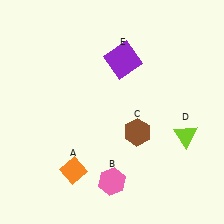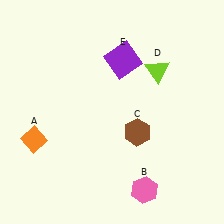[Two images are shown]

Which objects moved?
The objects that moved are: the orange diamond (A), the pink hexagon (B), the lime triangle (D).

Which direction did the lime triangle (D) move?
The lime triangle (D) moved up.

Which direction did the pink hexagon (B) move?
The pink hexagon (B) moved right.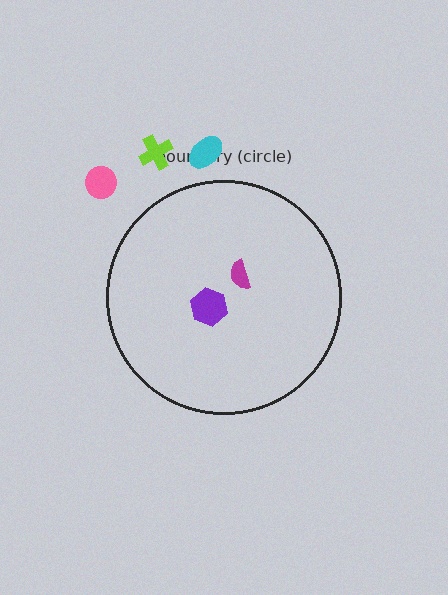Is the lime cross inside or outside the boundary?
Outside.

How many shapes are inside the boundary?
2 inside, 3 outside.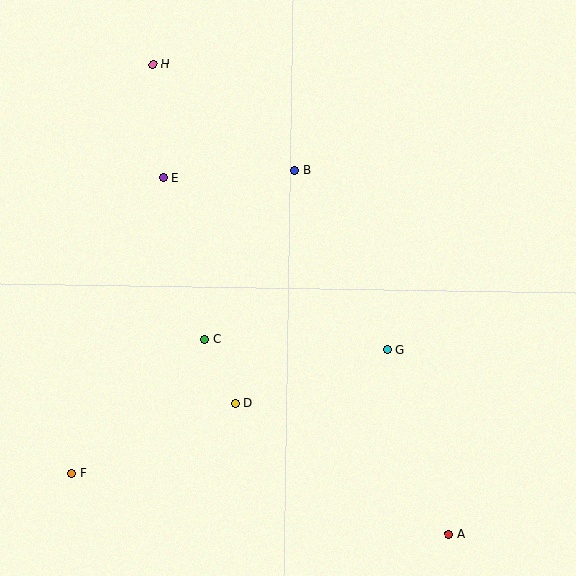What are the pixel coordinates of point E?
Point E is at (163, 178).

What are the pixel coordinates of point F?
Point F is at (72, 473).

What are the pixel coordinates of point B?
Point B is at (294, 171).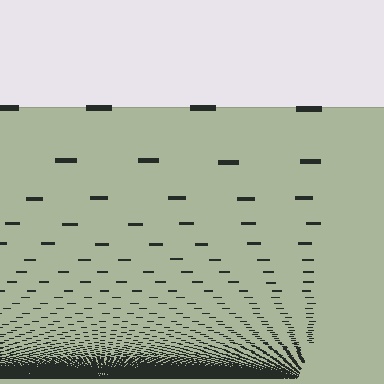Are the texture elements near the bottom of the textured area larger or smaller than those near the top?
Smaller. The gradient is inverted — elements near the bottom are smaller and denser.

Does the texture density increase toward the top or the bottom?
Density increases toward the bottom.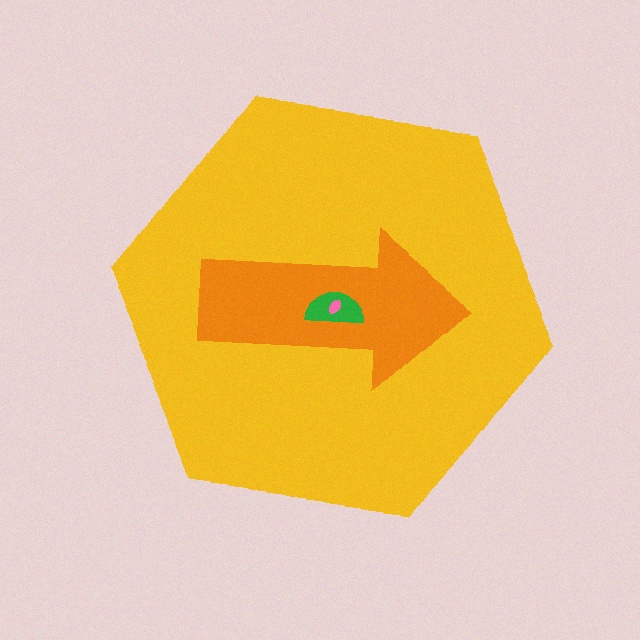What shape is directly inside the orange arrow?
The green semicircle.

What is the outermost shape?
The yellow hexagon.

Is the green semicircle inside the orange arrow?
Yes.